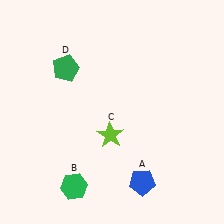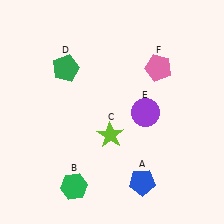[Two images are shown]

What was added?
A purple circle (E), a pink pentagon (F) were added in Image 2.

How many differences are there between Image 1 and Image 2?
There are 2 differences between the two images.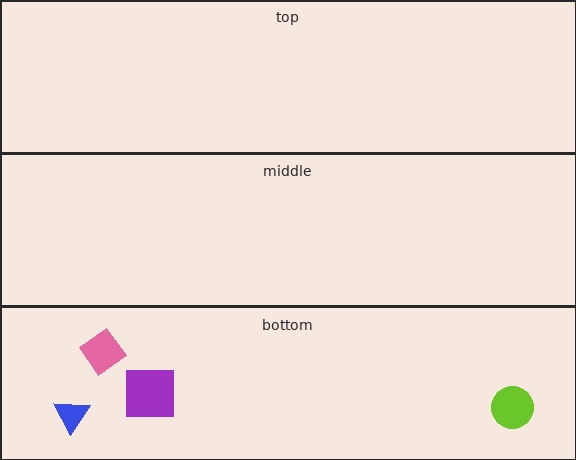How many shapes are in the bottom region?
4.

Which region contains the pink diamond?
The bottom region.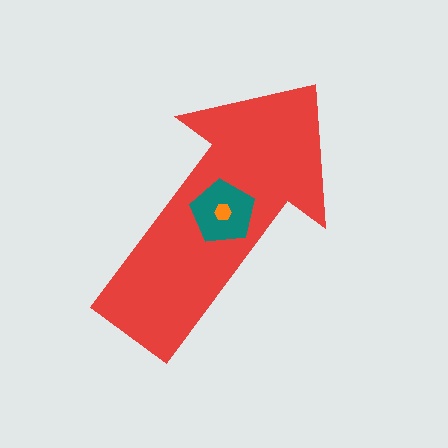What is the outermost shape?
The red arrow.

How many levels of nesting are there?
3.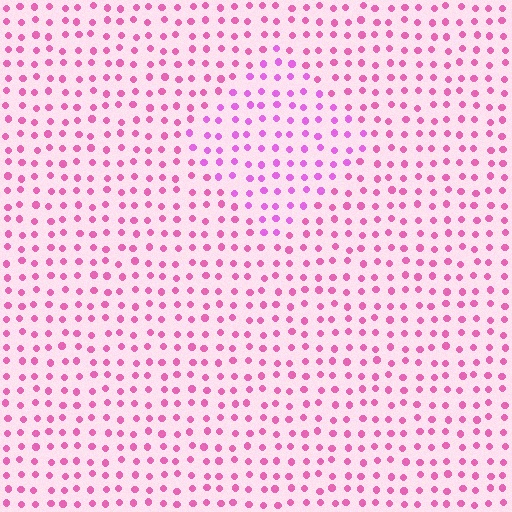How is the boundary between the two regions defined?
The boundary is defined purely by a slight shift in hue (about 24 degrees). Spacing, size, and orientation are identical on both sides.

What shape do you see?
I see a diamond.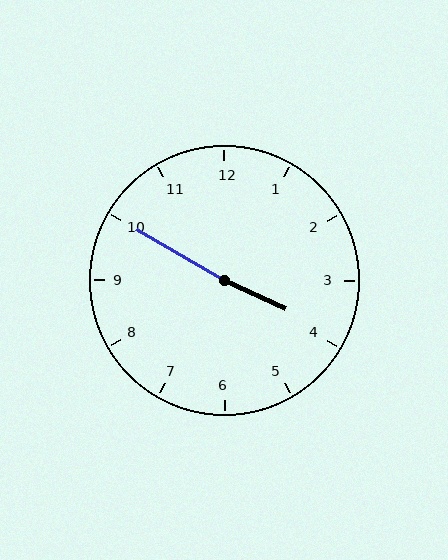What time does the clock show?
3:50.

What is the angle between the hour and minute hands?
Approximately 175 degrees.